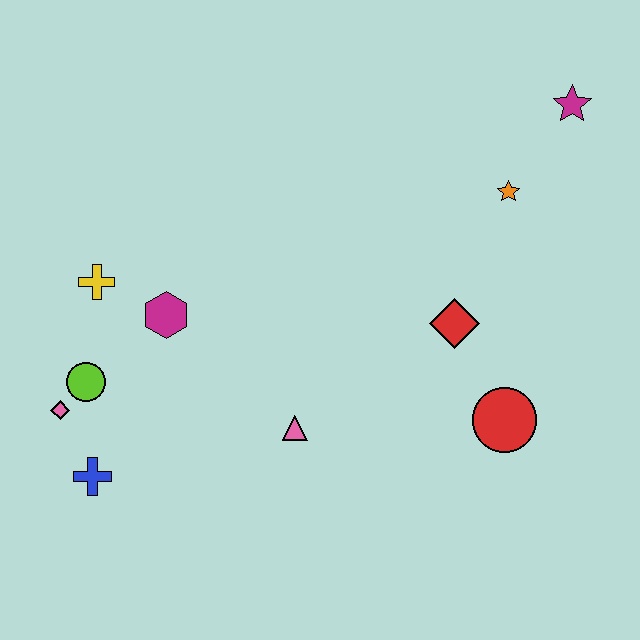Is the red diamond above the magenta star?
No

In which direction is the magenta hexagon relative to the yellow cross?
The magenta hexagon is to the right of the yellow cross.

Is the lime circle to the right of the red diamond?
No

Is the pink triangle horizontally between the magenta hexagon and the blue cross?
No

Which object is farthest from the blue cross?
The magenta star is farthest from the blue cross.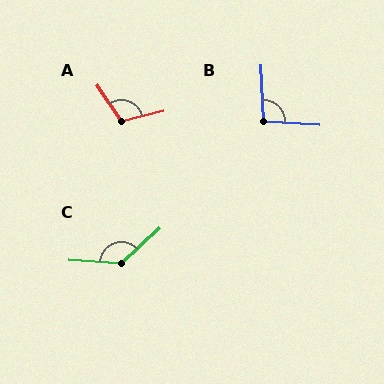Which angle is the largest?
C, at approximately 134 degrees.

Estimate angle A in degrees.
Approximately 110 degrees.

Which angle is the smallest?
B, at approximately 96 degrees.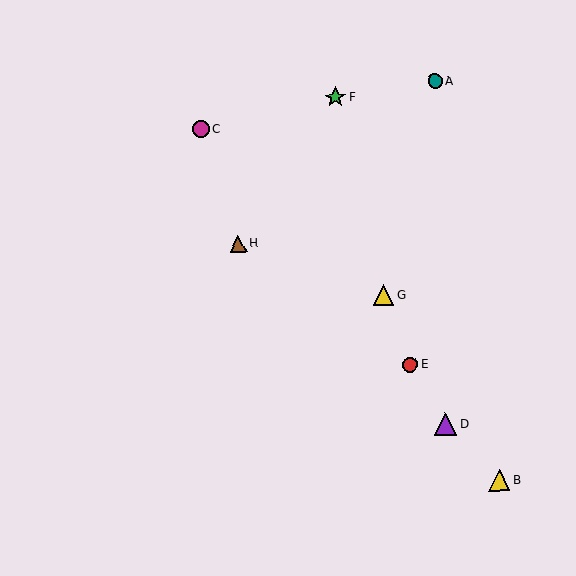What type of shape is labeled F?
Shape F is a green star.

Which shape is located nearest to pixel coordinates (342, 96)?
The green star (labeled F) at (335, 98) is nearest to that location.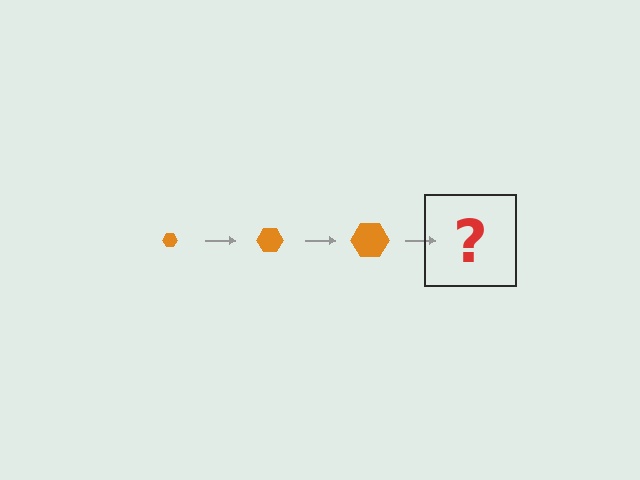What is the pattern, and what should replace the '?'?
The pattern is that the hexagon gets progressively larger each step. The '?' should be an orange hexagon, larger than the previous one.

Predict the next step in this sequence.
The next step is an orange hexagon, larger than the previous one.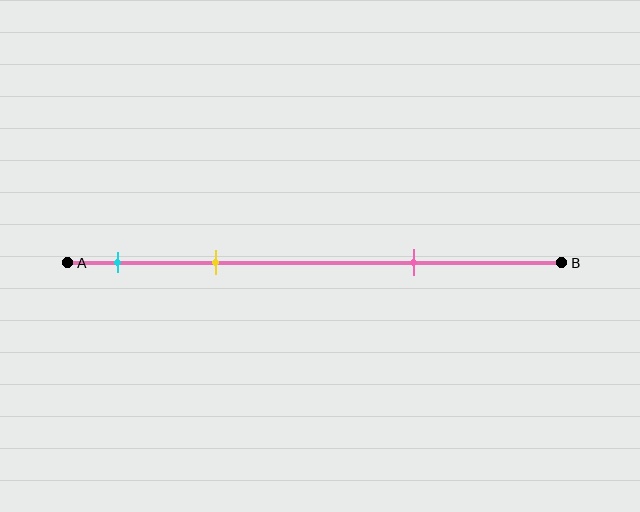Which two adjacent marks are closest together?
The cyan and yellow marks are the closest adjacent pair.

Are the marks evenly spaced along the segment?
No, the marks are not evenly spaced.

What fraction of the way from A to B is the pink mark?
The pink mark is approximately 70% (0.7) of the way from A to B.